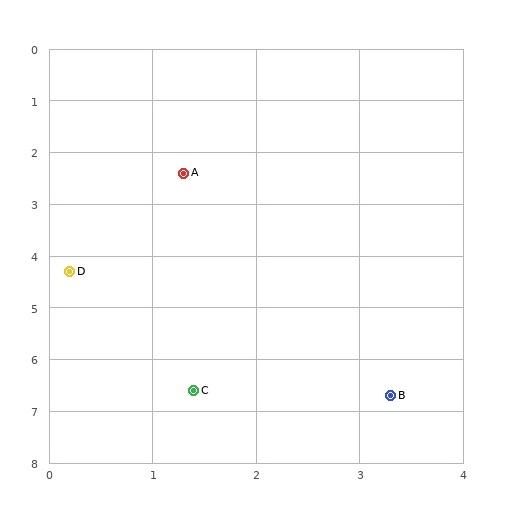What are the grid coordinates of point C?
Point C is at approximately (1.4, 6.6).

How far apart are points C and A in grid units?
Points C and A are about 4.2 grid units apart.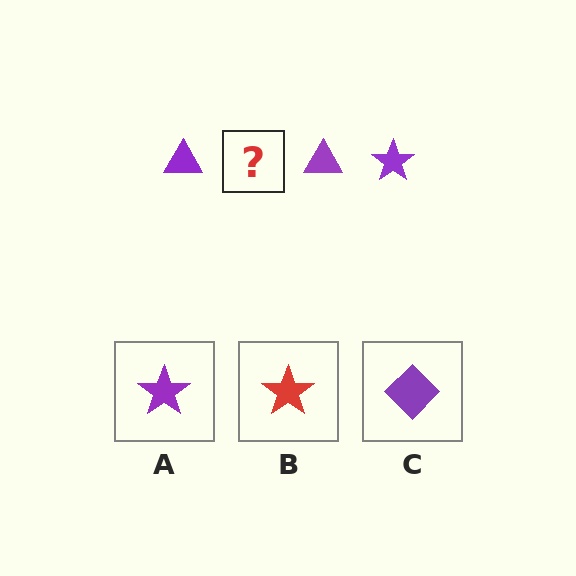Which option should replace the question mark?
Option A.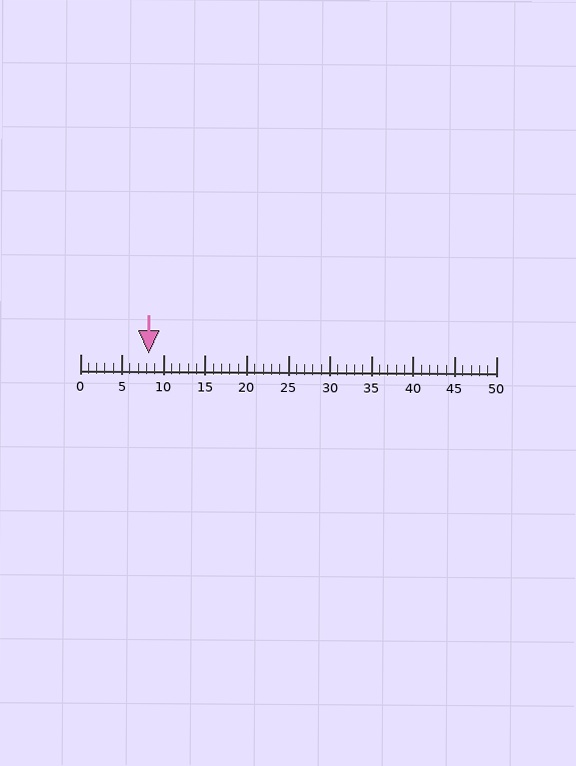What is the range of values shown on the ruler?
The ruler shows values from 0 to 50.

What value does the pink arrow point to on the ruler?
The pink arrow points to approximately 8.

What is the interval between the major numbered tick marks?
The major tick marks are spaced 5 units apart.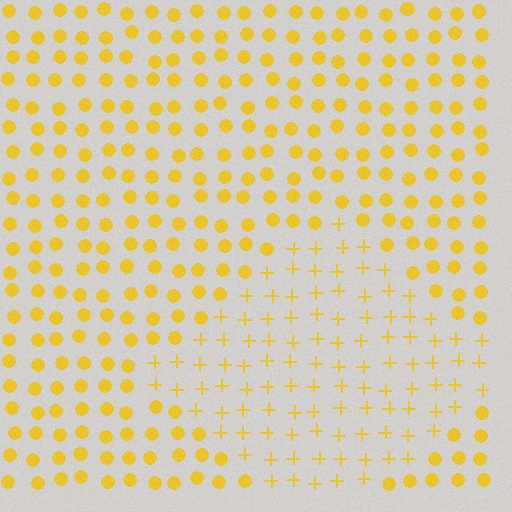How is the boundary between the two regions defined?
The boundary is defined by a change in element shape: plus signs inside vs. circles outside. All elements share the same color and spacing.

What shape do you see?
I see a diamond.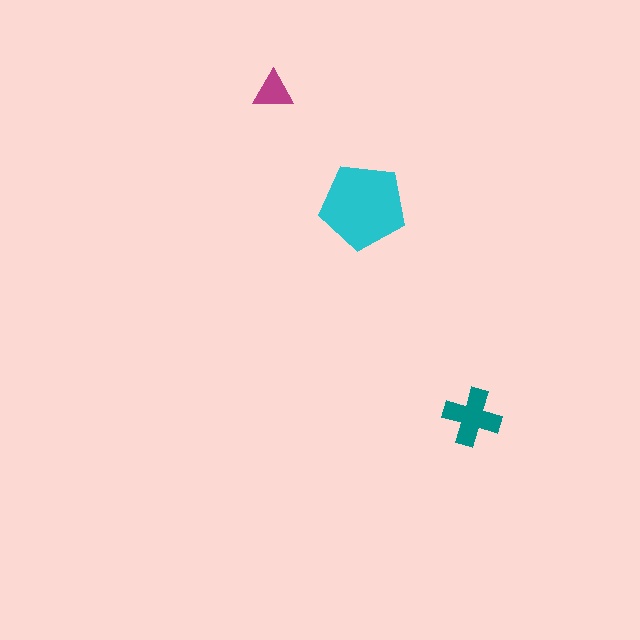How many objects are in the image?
There are 3 objects in the image.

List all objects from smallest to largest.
The magenta triangle, the teal cross, the cyan pentagon.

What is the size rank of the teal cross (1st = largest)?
2nd.